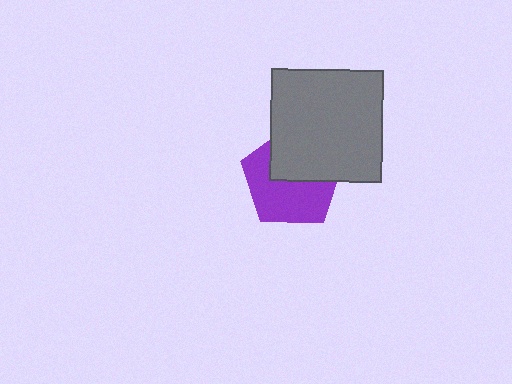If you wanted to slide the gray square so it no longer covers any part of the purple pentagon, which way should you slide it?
Slide it up — that is the most direct way to separate the two shapes.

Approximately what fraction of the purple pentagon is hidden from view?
Roughly 44% of the purple pentagon is hidden behind the gray square.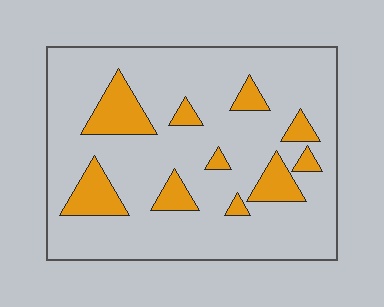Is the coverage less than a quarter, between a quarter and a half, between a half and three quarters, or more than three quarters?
Less than a quarter.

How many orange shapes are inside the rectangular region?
10.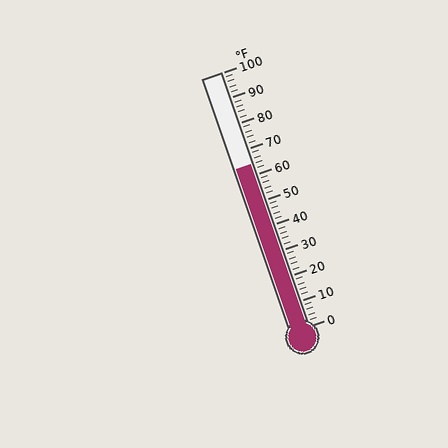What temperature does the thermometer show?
The thermometer shows approximately 64°F.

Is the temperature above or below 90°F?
The temperature is below 90°F.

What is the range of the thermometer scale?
The thermometer scale ranges from 0°F to 100°F.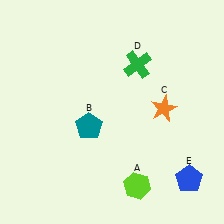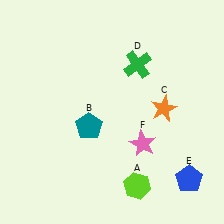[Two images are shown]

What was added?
A pink star (F) was added in Image 2.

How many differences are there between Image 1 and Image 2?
There is 1 difference between the two images.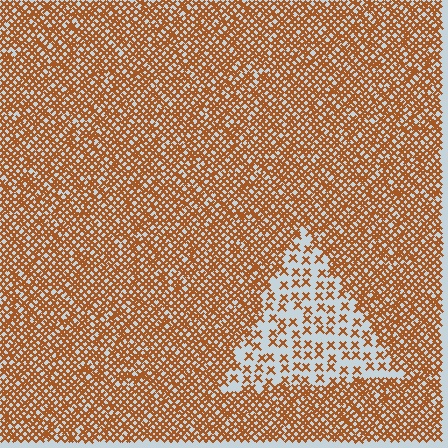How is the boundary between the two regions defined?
The boundary is defined by a change in element density (approximately 2.9x ratio). All elements are the same color, size, and shape.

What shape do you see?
I see a triangle.